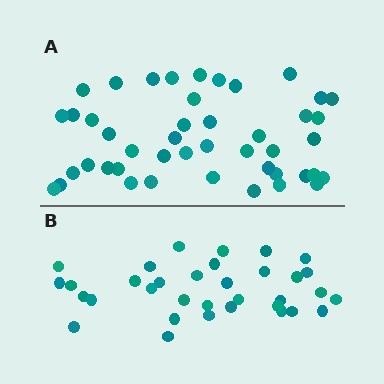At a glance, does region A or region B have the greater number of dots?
Region A (the top region) has more dots.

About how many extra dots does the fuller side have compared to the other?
Region A has roughly 12 or so more dots than region B.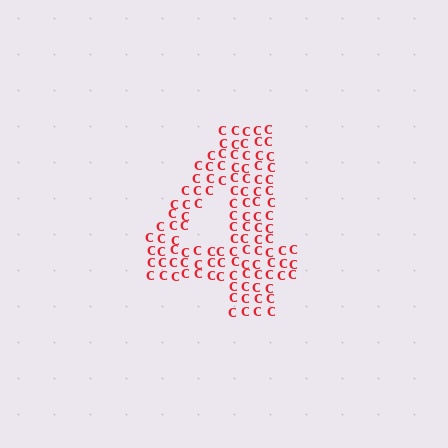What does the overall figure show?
The overall figure shows the digit 4.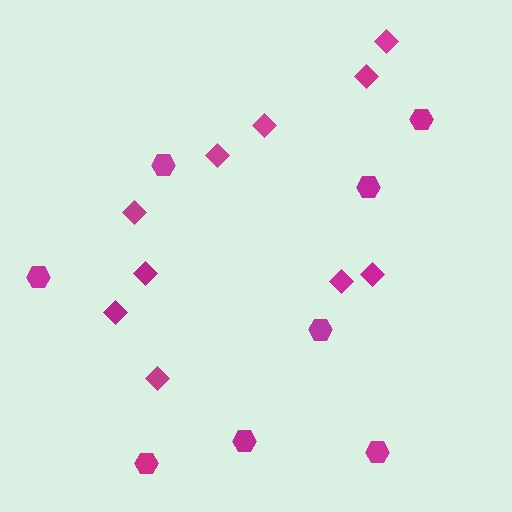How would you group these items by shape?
There are 2 groups: one group of hexagons (8) and one group of diamonds (10).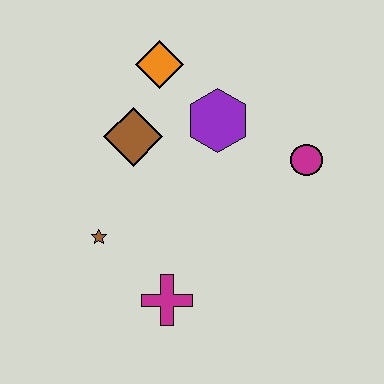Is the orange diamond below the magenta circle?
No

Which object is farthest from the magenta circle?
The brown star is farthest from the magenta circle.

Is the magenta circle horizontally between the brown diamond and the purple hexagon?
No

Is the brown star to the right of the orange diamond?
No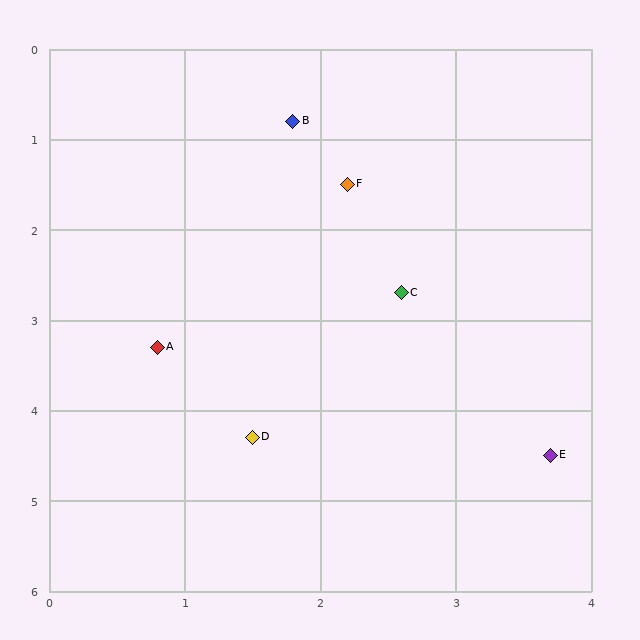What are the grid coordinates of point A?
Point A is at approximately (0.8, 3.3).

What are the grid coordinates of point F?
Point F is at approximately (2.2, 1.5).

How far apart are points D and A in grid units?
Points D and A are about 1.2 grid units apart.